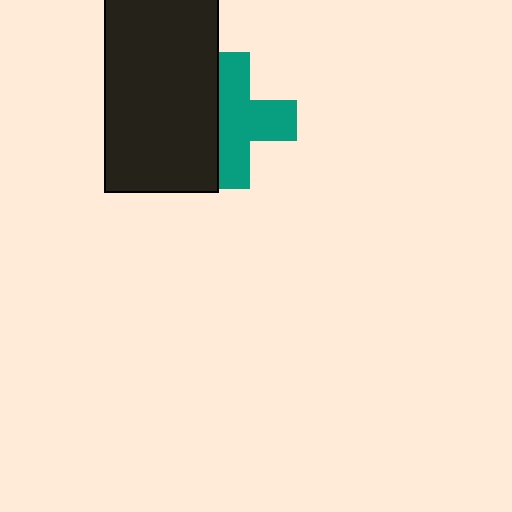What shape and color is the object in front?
The object in front is a black rectangle.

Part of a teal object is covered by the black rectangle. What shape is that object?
It is a cross.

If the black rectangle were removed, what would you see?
You would see the complete teal cross.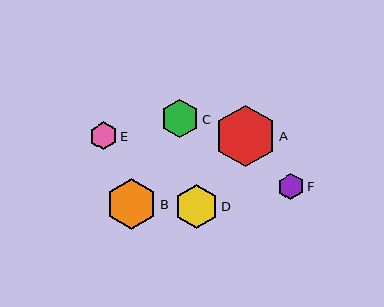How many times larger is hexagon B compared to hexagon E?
Hexagon B is approximately 1.8 times the size of hexagon E.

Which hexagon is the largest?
Hexagon A is the largest with a size of approximately 61 pixels.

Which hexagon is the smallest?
Hexagon F is the smallest with a size of approximately 26 pixels.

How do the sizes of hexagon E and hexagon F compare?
Hexagon E and hexagon F are approximately the same size.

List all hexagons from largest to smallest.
From largest to smallest: A, B, D, C, E, F.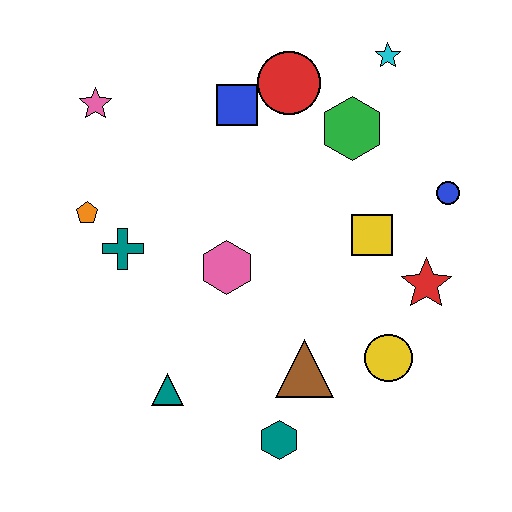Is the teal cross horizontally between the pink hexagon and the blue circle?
No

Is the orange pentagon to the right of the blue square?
No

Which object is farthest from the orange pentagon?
The blue circle is farthest from the orange pentagon.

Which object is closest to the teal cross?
The orange pentagon is closest to the teal cross.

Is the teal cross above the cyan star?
No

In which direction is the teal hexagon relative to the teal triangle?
The teal hexagon is to the right of the teal triangle.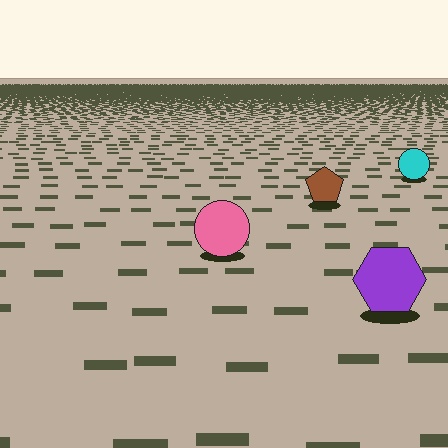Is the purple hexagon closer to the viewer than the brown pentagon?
Yes. The purple hexagon is closer — you can tell from the texture gradient: the ground texture is coarser near it.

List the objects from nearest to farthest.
From nearest to farthest: the purple hexagon, the pink circle, the brown pentagon, the cyan circle.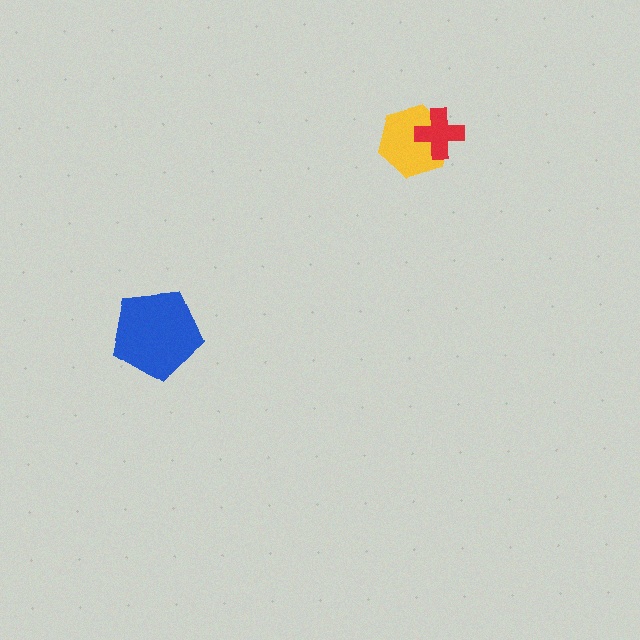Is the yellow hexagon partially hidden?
Yes, it is partially covered by another shape.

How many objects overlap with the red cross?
1 object overlaps with the red cross.